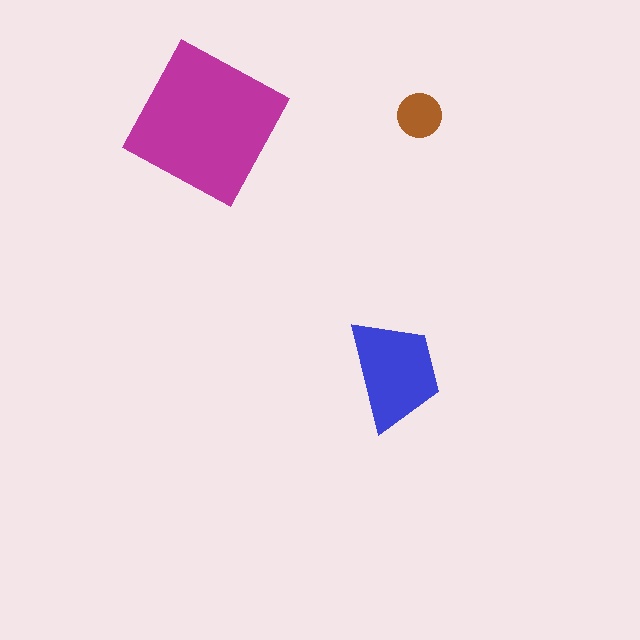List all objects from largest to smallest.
The magenta square, the blue trapezoid, the brown circle.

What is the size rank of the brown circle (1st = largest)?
3rd.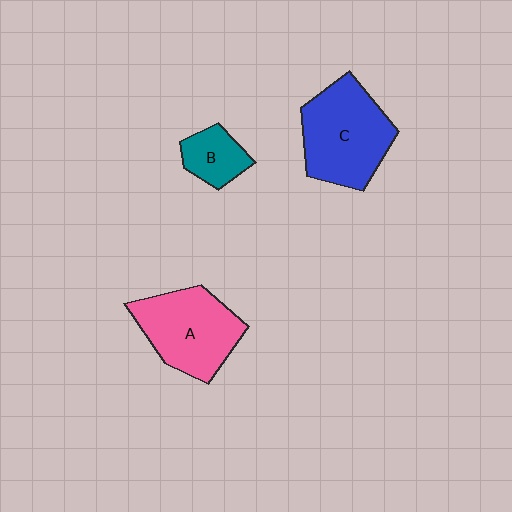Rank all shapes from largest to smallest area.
From largest to smallest: C (blue), A (pink), B (teal).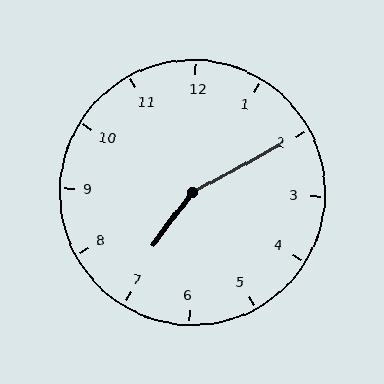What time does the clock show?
7:10.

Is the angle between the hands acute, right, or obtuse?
It is obtuse.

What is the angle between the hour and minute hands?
Approximately 155 degrees.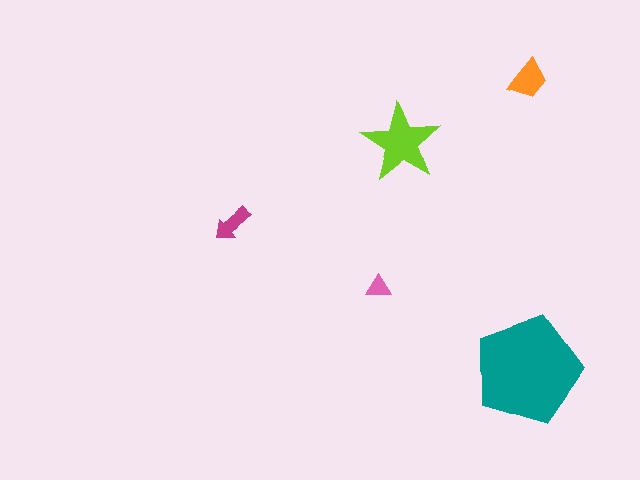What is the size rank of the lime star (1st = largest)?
2nd.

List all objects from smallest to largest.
The pink triangle, the magenta arrow, the orange trapezoid, the lime star, the teal pentagon.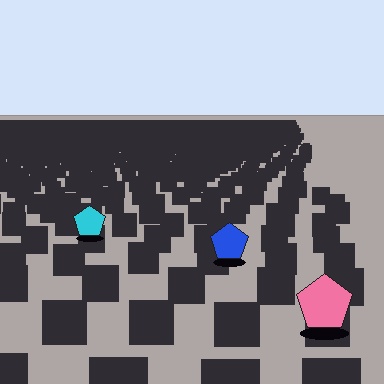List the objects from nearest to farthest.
From nearest to farthest: the pink pentagon, the blue pentagon, the cyan pentagon.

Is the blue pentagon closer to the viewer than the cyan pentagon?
Yes. The blue pentagon is closer — you can tell from the texture gradient: the ground texture is coarser near it.